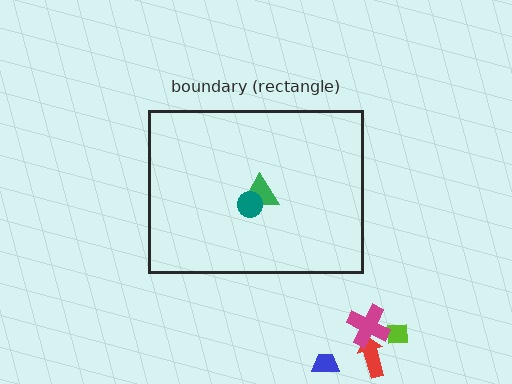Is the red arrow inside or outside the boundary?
Outside.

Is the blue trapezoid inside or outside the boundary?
Outside.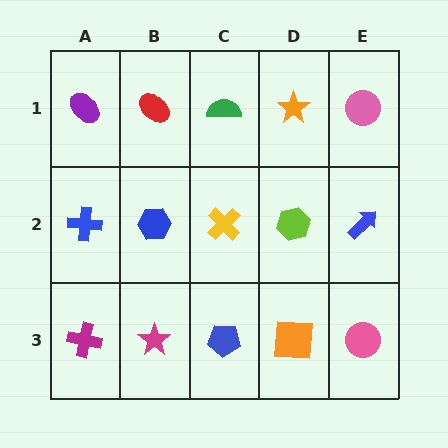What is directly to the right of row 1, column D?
A pink circle.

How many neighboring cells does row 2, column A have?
3.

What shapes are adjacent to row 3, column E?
A blue arrow (row 2, column E), an orange square (row 3, column D).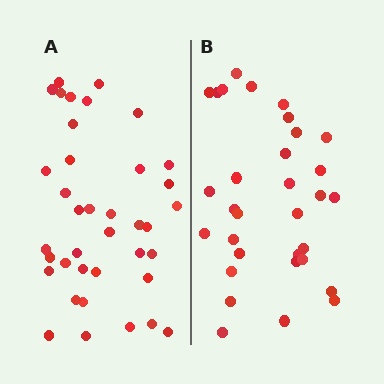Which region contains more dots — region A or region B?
Region A (the left region) has more dots.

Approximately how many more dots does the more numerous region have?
Region A has about 6 more dots than region B.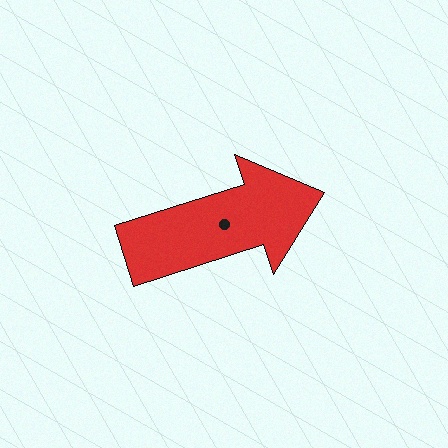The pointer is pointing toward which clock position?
Roughly 2 o'clock.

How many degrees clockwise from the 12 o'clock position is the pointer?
Approximately 72 degrees.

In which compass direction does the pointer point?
East.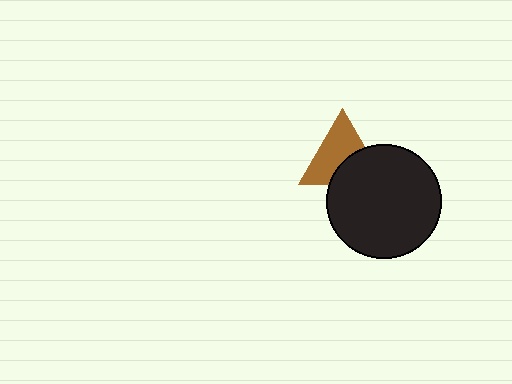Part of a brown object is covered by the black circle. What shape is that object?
It is a triangle.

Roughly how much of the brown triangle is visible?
About half of it is visible (roughly 61%).